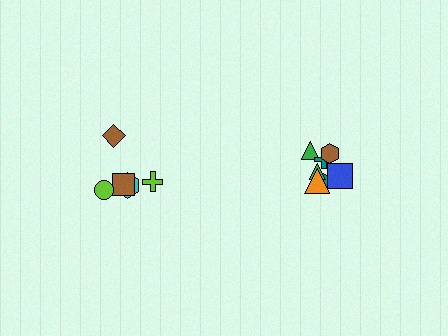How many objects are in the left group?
There are 5 objects.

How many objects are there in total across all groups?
There are 12 objects.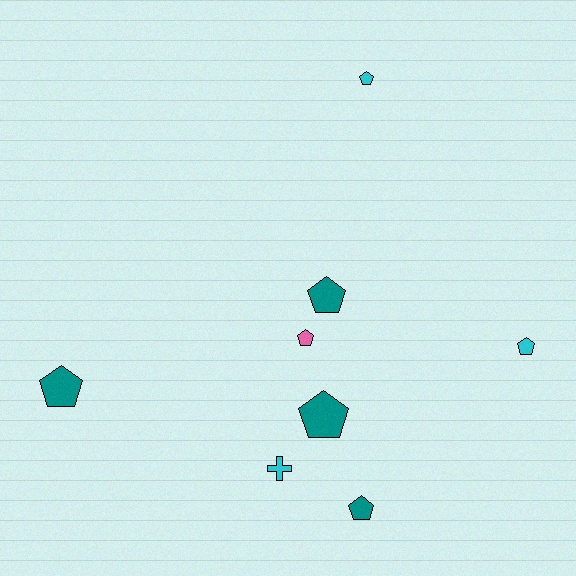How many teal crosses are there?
There are no teal crosses.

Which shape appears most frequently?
Pentagon, with 7 objects.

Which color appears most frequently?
Teal, with 4 objects.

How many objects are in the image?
There are 8 objects.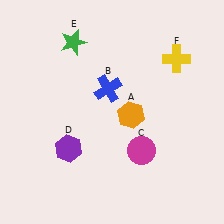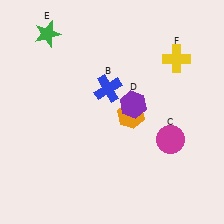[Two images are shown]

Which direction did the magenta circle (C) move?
The magenta circle (C) moved right.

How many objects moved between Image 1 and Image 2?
3 objects moved between the two images.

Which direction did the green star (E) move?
The green star (E) moved left.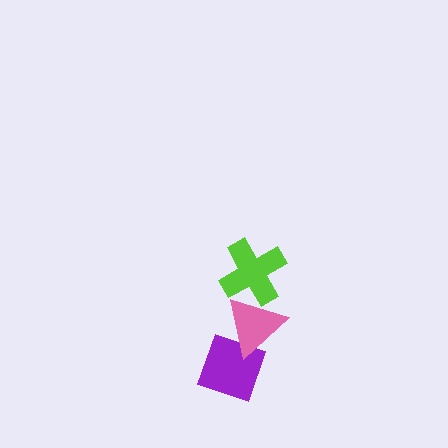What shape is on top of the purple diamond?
The pink triangle is on top of the purple diamond.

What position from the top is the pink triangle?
The pink triangle is 2nd from the top.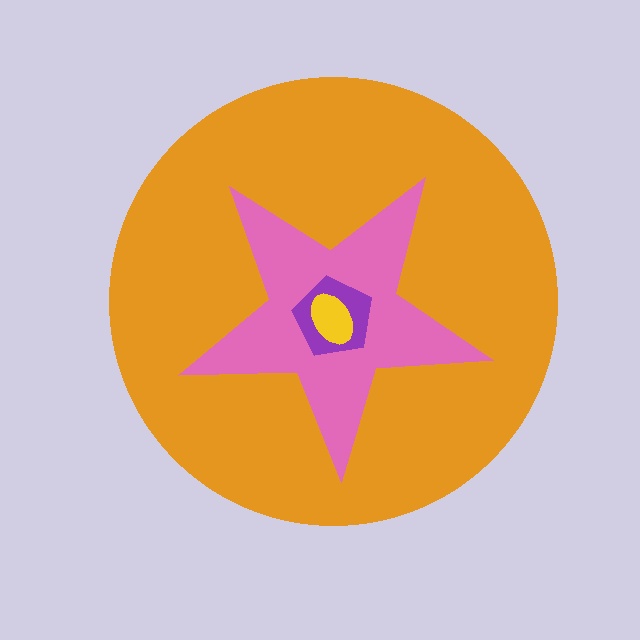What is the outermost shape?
The orange circle.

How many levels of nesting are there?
4.